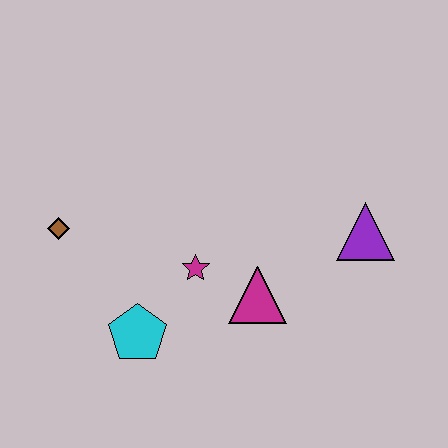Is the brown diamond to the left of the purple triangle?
Yes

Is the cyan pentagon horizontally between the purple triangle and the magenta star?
No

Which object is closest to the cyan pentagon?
The magenta star is closest to the cyan pentagon.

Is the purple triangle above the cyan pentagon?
Yes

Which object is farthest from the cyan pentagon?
The purple triangle is farthest from the cyan pentagon.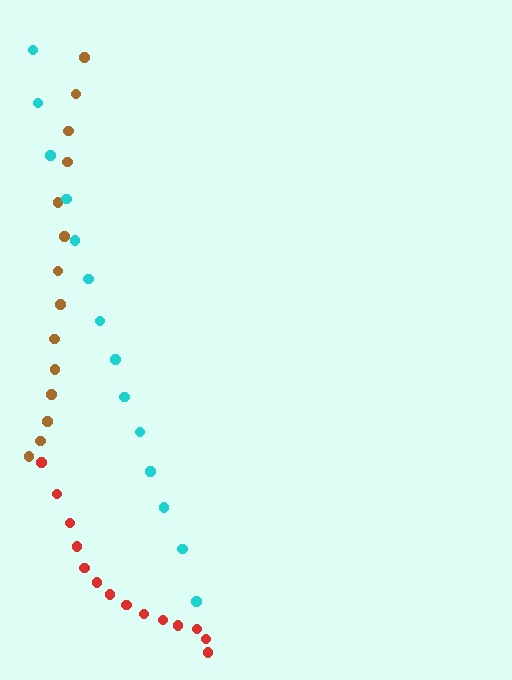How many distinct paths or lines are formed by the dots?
There are 3 distinct paths.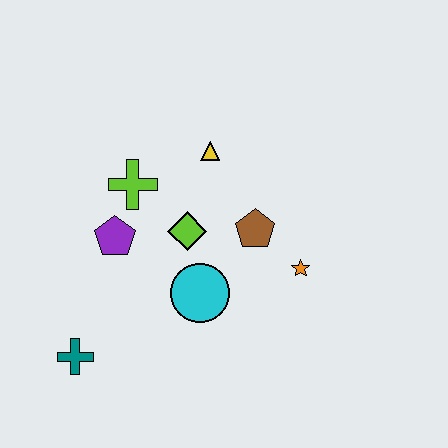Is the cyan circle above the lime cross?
No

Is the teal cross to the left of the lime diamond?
Yes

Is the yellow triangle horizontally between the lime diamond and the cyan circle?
No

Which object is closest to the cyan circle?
The lime diamond is closest to the cyan circle.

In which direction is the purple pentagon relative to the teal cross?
The purple pentagon is above the teal cross.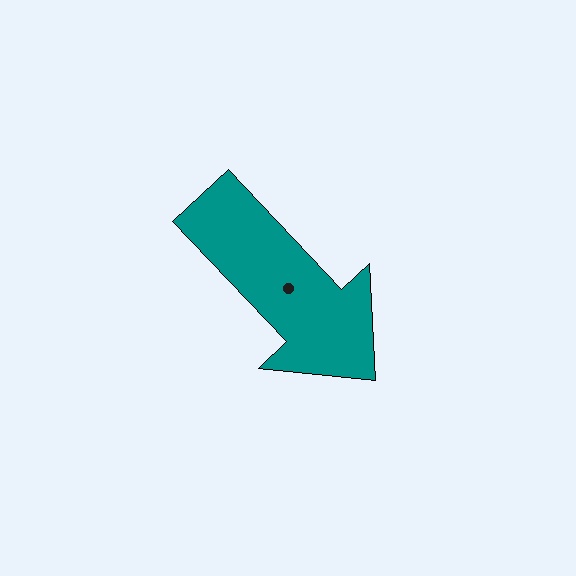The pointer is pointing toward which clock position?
Roughly 5 o'clock.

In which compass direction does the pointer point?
Southeast.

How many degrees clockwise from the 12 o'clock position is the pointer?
Approximately 137 degrees.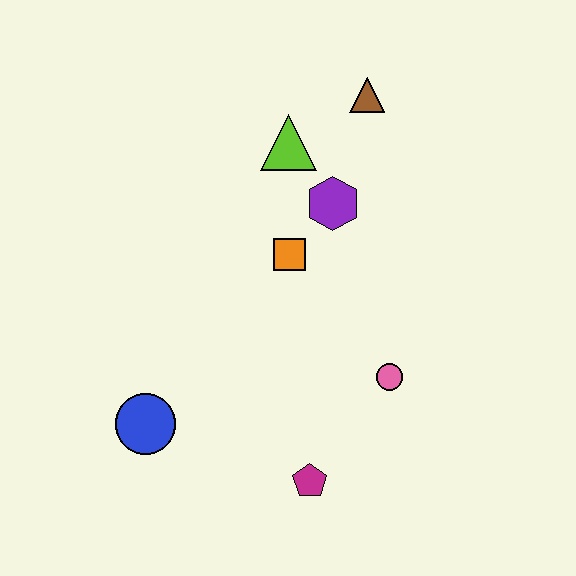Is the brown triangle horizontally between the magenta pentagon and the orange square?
No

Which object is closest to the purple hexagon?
The orange square is closest to the purple hexagon.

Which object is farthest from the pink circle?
The brown triangle is farthest from the pink circle.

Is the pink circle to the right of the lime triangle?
Yes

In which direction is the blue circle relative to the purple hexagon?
The blue circle is below the purple hexagon.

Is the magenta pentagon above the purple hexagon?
No